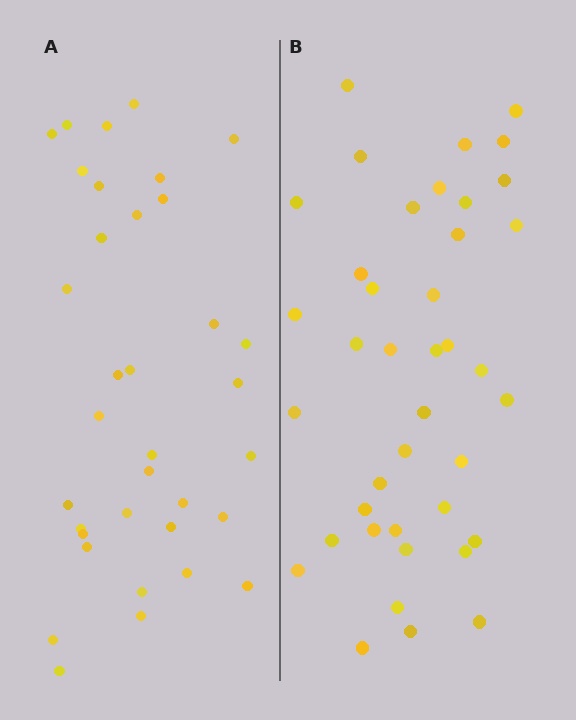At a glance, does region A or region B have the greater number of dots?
Region B (the right region) has more dots.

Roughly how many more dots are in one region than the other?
Region B has about 5 more dots than region A.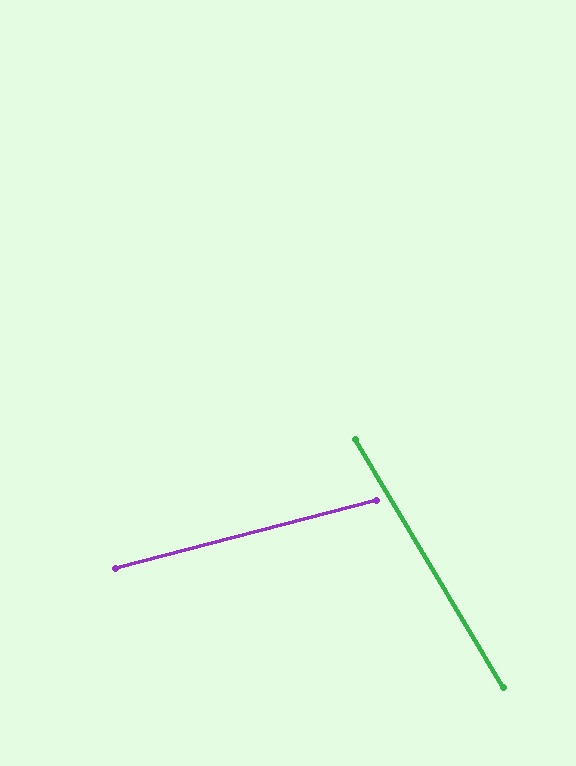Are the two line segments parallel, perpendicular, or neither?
Neither parallel nor perpendicular — they differ by about 74°.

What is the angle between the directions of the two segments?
Approximately 74 degrees.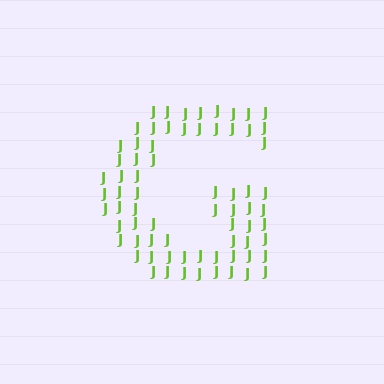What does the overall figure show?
The overall figure shows the letter G.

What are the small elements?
The small elements are letter J's.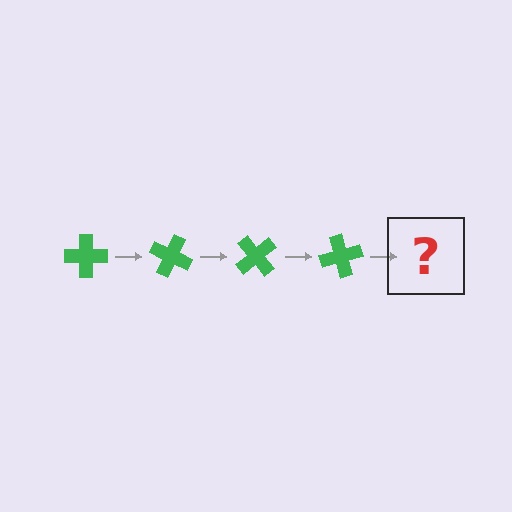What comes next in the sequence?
The next element should be a green cross rotated 100 degrees.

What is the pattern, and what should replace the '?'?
The pattern is that the cross rotates 25 degrees each step. The '?' should be a green cross rotated 100 degrees.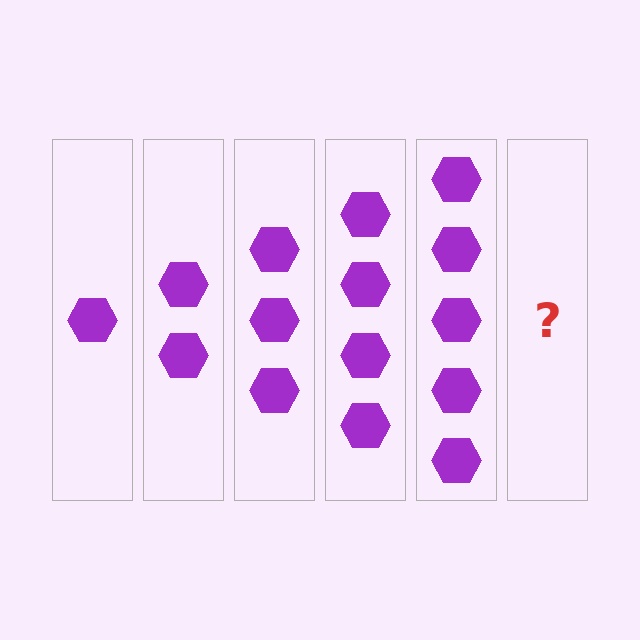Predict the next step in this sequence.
The next step is 6 hexagons.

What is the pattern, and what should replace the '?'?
The pattern is that each step adds one more hexagon. The '?' should be 6 hexagons.